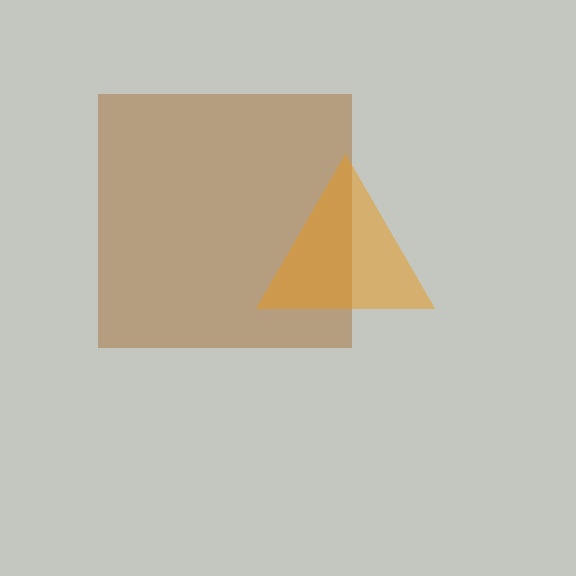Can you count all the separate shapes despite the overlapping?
Yes, there are 2 separate shapes.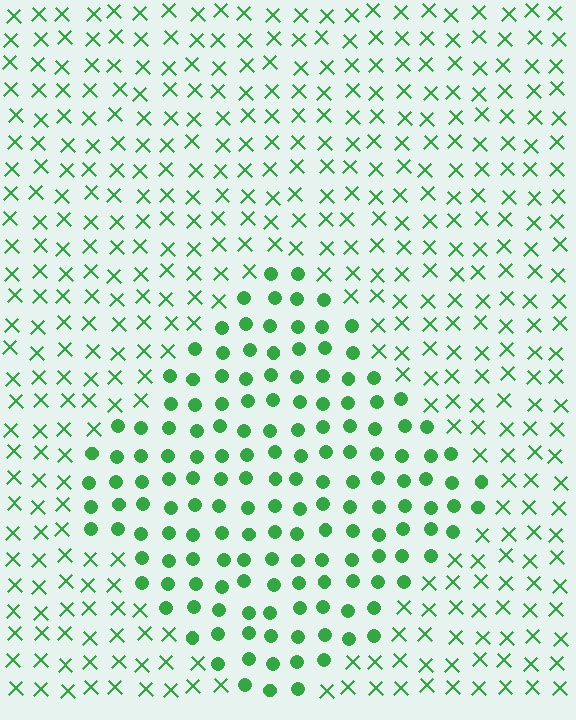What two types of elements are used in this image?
The image uses circles inside the diamond region and X marks outside it.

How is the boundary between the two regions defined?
The boundary is defined by a change in element shape: circles inside vs. X marks outside. All elements share the same color and spacing.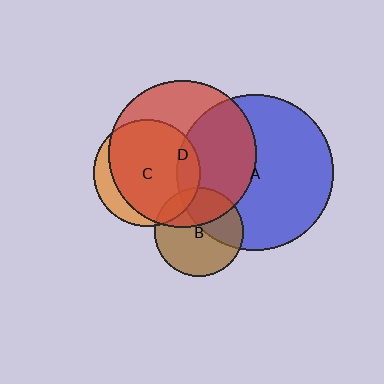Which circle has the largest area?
Circle A (blue).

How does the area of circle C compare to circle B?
Approximately 1.5 times.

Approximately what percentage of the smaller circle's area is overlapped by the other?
Approximately 40%.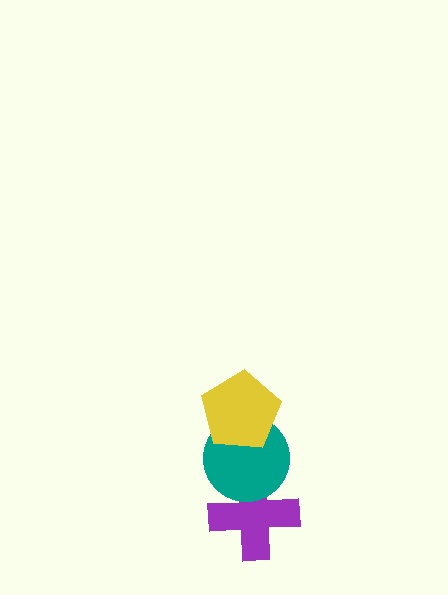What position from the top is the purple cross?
The purple cross is 3rd from the top.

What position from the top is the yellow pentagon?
The yellow pentagon is 1st from the top.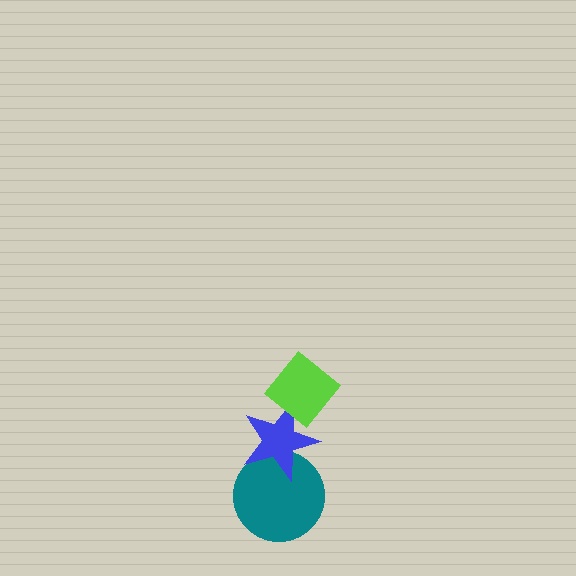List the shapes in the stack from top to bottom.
From top to bottom: the lime diamond, the blue star, the teal circle.